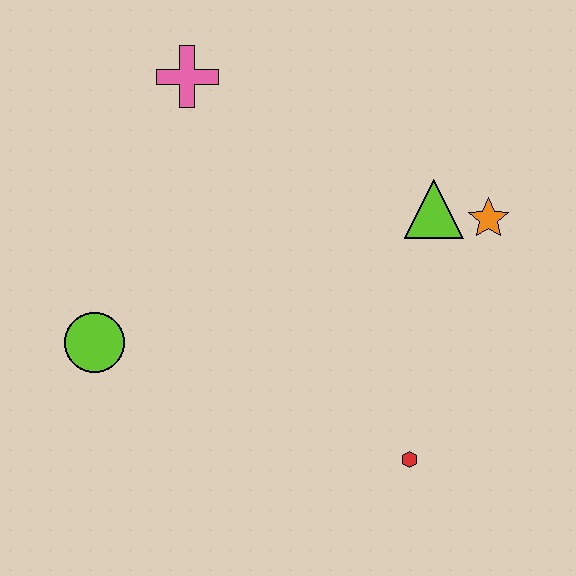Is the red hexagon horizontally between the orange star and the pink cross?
Yes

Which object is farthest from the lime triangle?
The lime circle is farthest from the lime triangle.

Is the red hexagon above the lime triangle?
No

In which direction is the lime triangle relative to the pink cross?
The lime triangle is to the right of the pink cross.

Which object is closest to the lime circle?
The pink cross is closest to the lime circle.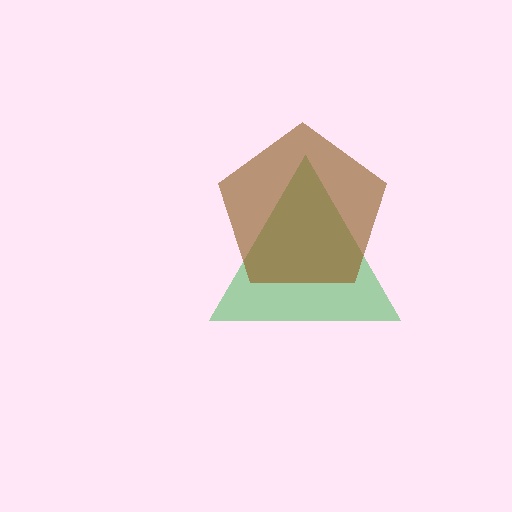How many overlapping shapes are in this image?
There are 2 overlapping shapes in the image.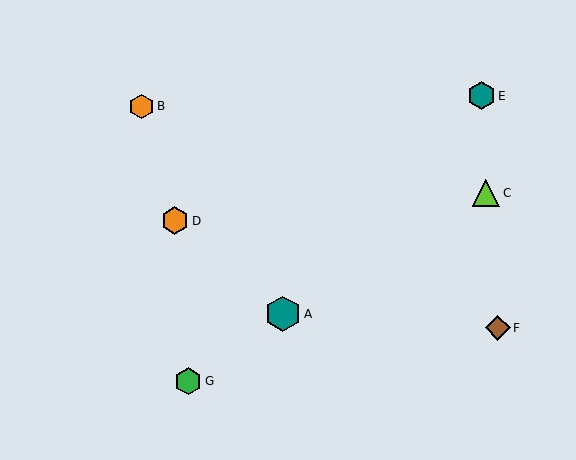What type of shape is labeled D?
Shape D is an orange hexagon.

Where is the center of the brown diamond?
The center of the brown diamond is at (498, 328).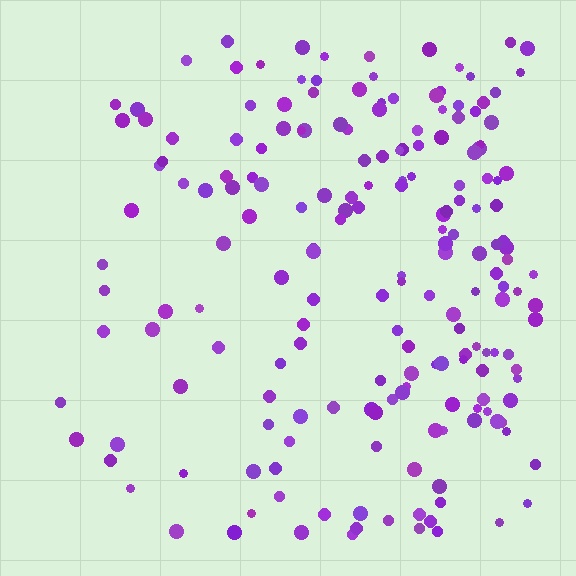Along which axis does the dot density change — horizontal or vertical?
Horizontal.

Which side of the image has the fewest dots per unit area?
The left.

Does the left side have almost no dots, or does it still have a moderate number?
Still a moderate number, just noticeably fewer than the right.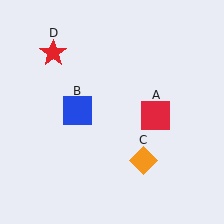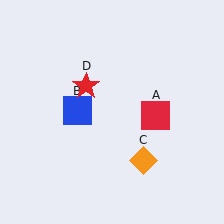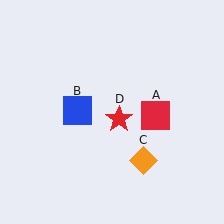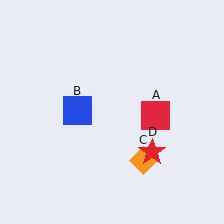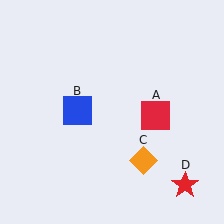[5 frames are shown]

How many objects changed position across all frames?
1 object changed position: red star (object D).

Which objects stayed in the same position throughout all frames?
Red square (object A) and blue square (object B) and orange diamond (object C) remained stationary.